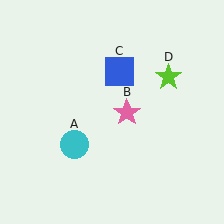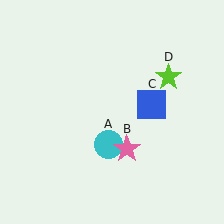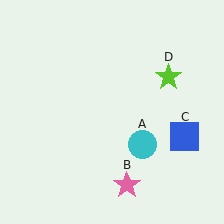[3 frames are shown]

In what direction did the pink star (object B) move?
The pink star (object B) moved down.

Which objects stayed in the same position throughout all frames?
Lime star (object D) remained stationary.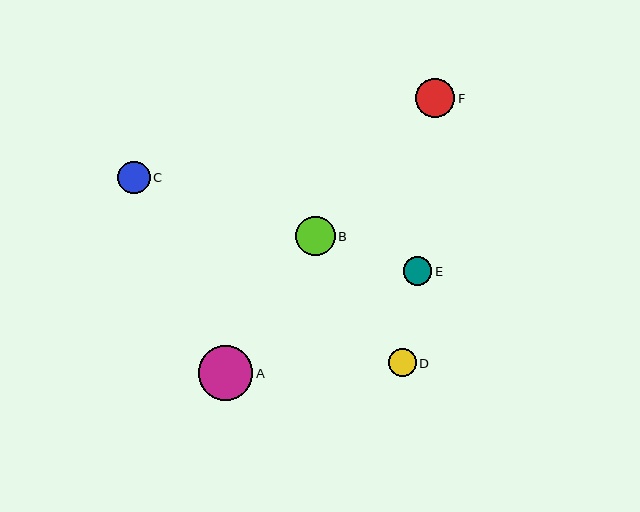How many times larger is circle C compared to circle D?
Circle C is approximately 1.2 times the size of circle D.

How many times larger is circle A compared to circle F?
Circle A is approximately 1.4 times the size of circle F.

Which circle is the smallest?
Circle D is the smallest with a size of approximately 28 pixels.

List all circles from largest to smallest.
From largest to smallest: A, B, F, C, E, D.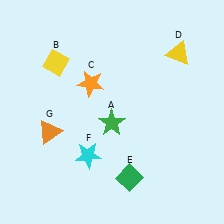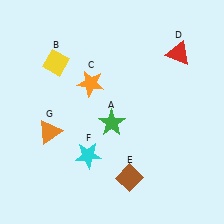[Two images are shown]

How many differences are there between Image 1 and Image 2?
There are 2 differences between the two images.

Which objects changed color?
D changed from yellow to red. E changed from green to brown.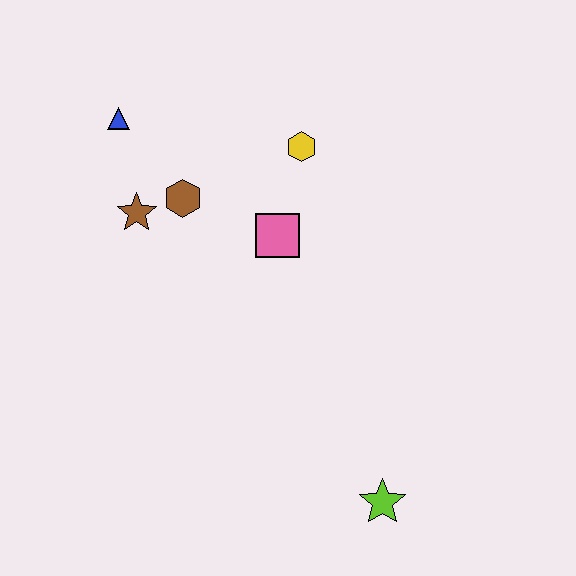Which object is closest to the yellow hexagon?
The pink square is closest to the yellow hexagon.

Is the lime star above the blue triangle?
No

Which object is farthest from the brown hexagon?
The lime star is farthest from the brown hexagon.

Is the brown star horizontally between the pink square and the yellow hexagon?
No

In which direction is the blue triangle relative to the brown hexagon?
The blue triangle is above the brown hexagon.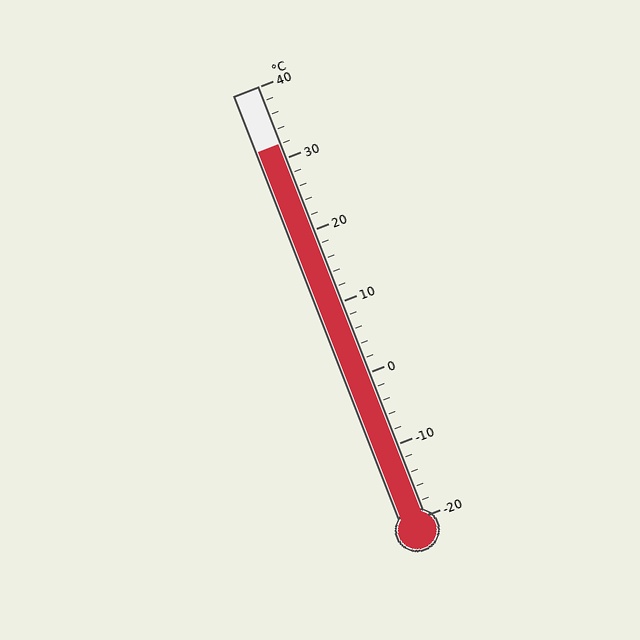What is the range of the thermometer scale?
The thermometer scale ranges from -20°C to 40°C.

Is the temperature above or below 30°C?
The temperature is above 30°C.